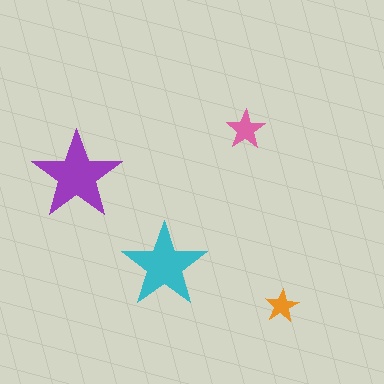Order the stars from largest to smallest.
the purple one, the cyan one, the pink one, the orange one.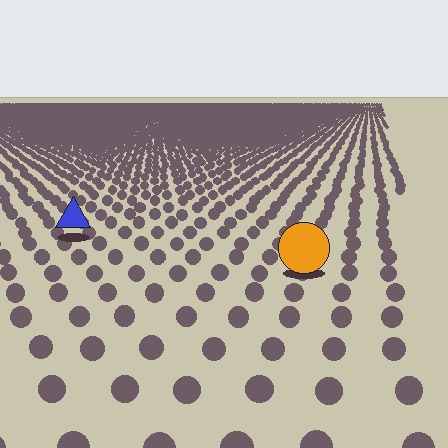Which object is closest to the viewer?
The orange circle is closest. The texture marks near it are larger and more spread out.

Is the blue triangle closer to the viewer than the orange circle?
No. The orange circle is closer — you can tell from the texture gradient: the ground texture is coarser near it.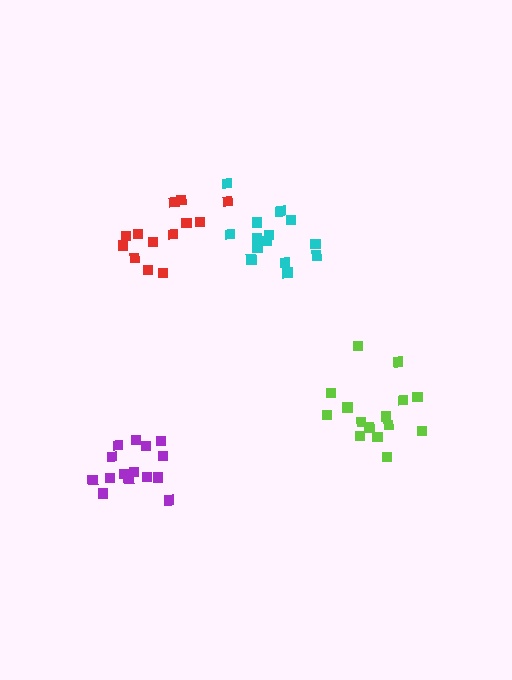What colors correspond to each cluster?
The clusters are colored: lime, red, purple, cyan.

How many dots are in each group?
Group 1: 15 dots, Group 2: 13 dots, Group 3: 15 dots, Group 4: 16 dots (59 total).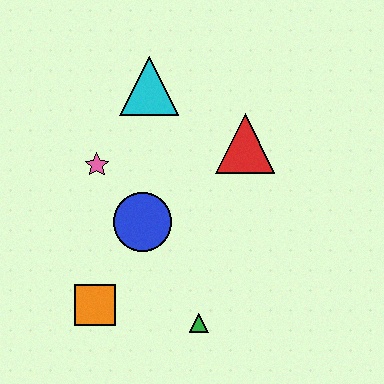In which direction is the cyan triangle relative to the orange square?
The cyan triangle is above the orange square.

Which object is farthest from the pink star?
The green triangle is farthest from the pink star.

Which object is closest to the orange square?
The blue circle is closest to the orange square.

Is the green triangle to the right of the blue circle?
Yes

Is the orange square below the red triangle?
Yes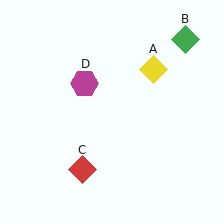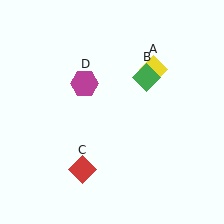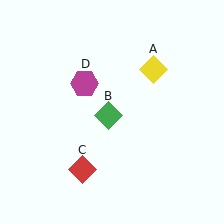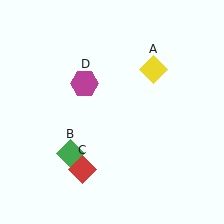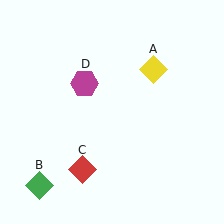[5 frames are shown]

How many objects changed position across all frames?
1 object changed position: green diamond (object B).